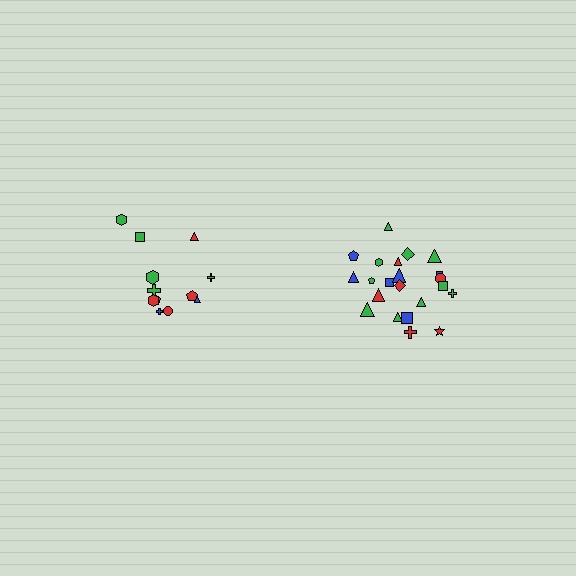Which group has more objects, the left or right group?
The right group.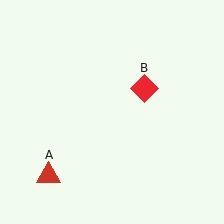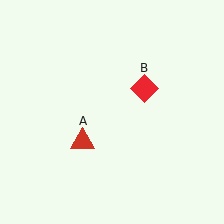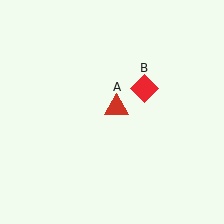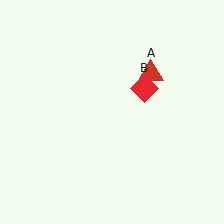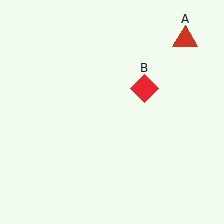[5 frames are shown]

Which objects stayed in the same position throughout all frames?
Red diamond (object B) remained stationary.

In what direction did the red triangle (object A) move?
The red triangle (object A) moved up and to the right.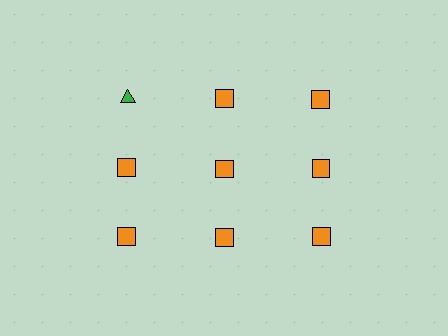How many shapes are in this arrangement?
There are 9 shapes arranged in a grid pattern.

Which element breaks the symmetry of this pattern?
The green triangle in the top row, leftmost column breaks the symmetry. All other shapes are orange squares.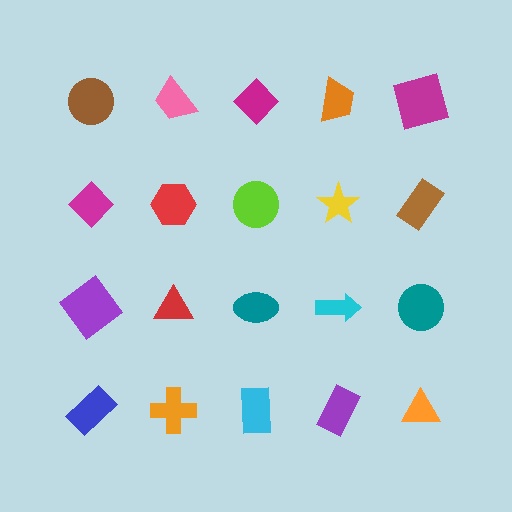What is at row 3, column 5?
A teal circle.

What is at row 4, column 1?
A blue rectangle.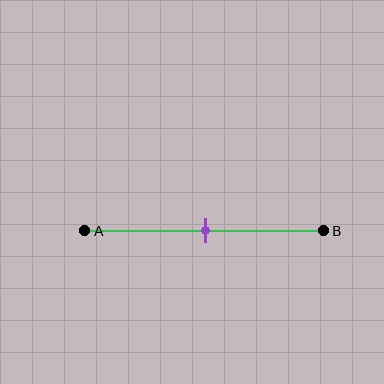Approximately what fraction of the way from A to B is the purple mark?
The purple mark is approximately 50% of the way from A to B.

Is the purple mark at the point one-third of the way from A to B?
No, the mark is at about 50% from A, not at the 33% one-third point.